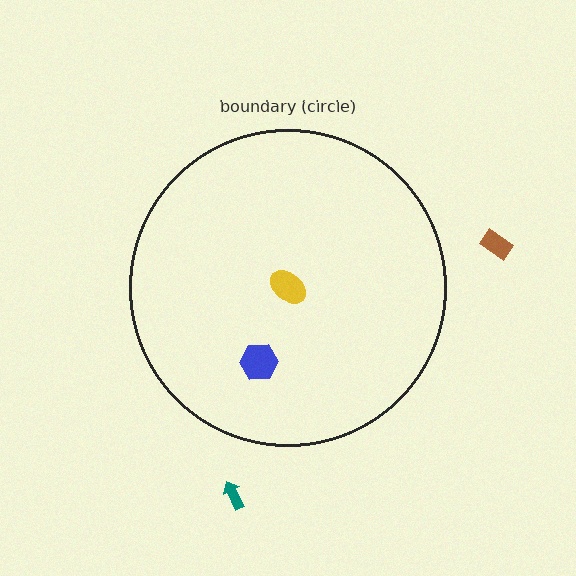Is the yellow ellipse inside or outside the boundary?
Inside.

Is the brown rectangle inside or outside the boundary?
Outside.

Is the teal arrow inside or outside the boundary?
Outside.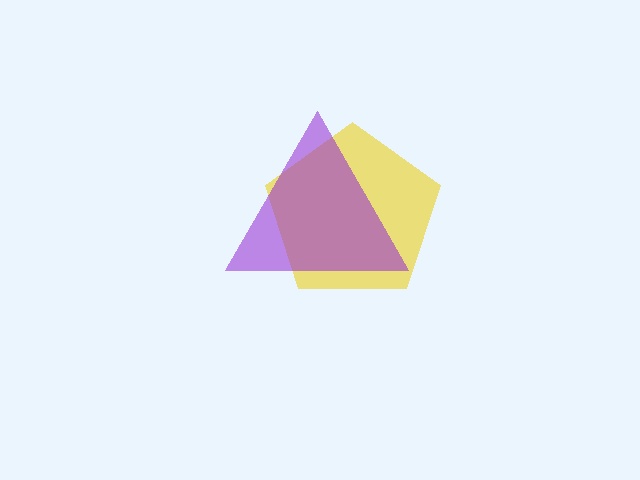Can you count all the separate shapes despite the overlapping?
Yes, there are 2 separate shapes.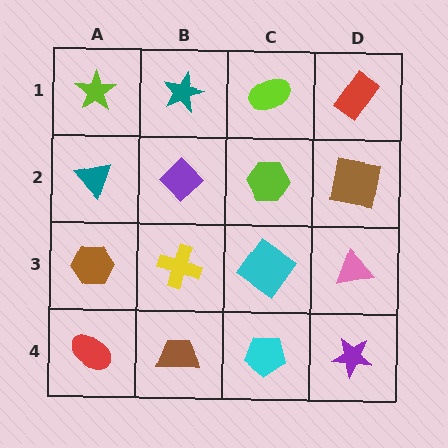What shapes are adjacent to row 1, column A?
A teal triangle (row 2, column A), a teal star (row 1, column B).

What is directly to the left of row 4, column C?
A brown trapezoid.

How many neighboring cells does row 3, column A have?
3.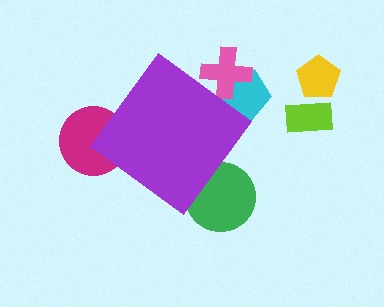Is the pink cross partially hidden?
Yes, the pink cross is partially hidden behind the purple diamond.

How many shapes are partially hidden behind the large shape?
4 shapes are partially hidden.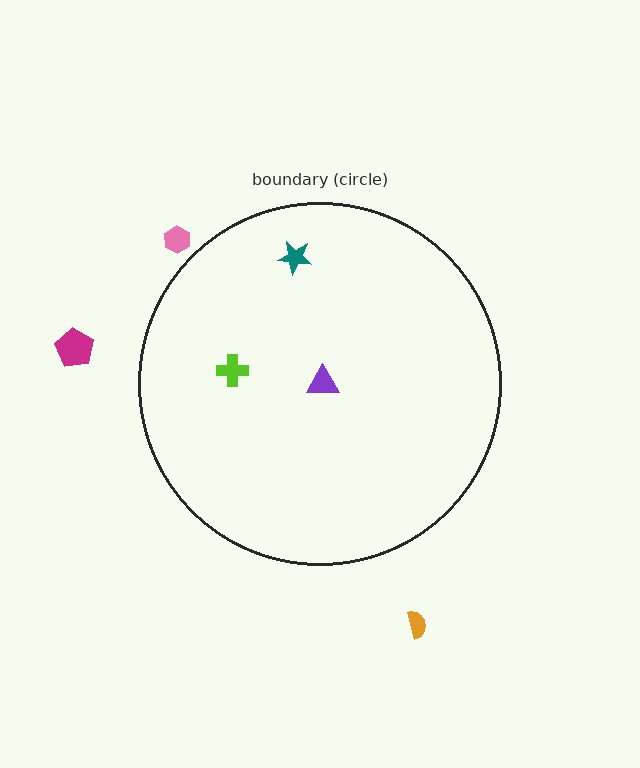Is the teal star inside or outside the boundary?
Inside.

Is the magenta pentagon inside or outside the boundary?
Outside.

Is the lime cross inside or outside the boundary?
Inside.